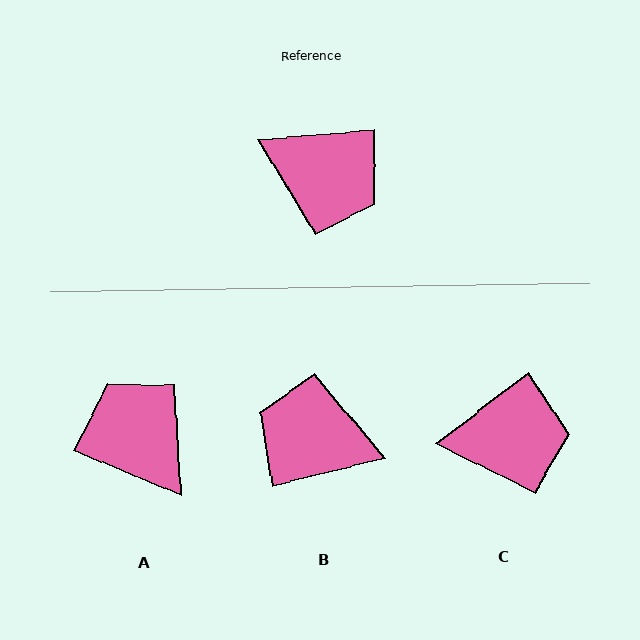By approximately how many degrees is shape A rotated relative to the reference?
Approximately 152 degrees counter-clockwise.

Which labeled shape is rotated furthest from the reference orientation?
B, about 171 degrees away.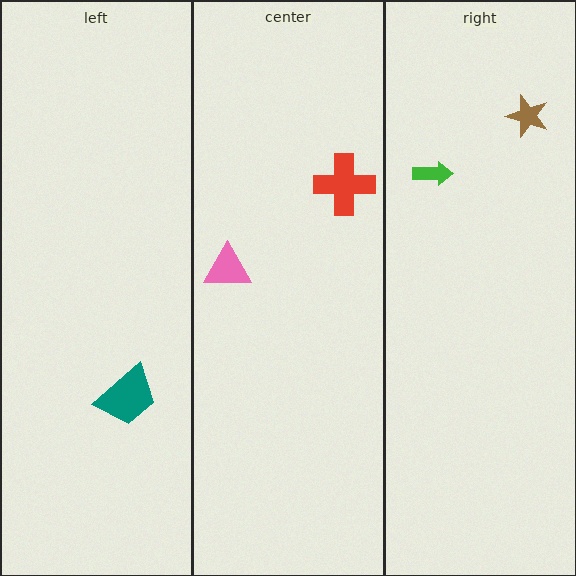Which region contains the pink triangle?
The center region.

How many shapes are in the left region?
1.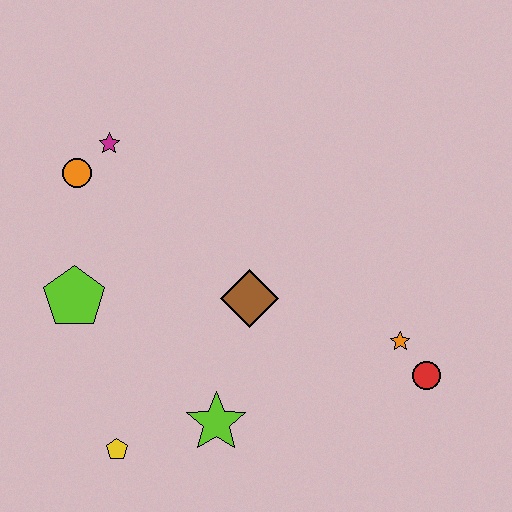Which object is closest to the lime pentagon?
The orange circle is closest to the lime pentagon.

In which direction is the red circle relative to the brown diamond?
The red circle is to the right of the brown diamond.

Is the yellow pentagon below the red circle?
Yes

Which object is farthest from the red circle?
The orange circle is farthest from the red circle.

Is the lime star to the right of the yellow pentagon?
Yes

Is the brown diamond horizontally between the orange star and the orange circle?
Yes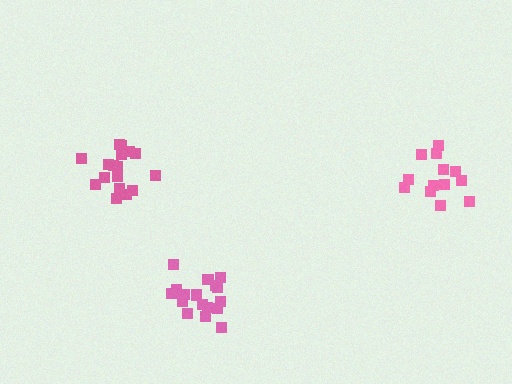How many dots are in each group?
Group 1: 17 dots, Group 2: 18 dots, Group 3: 13 dots (48 total).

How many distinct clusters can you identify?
There are 3 distinct clusters.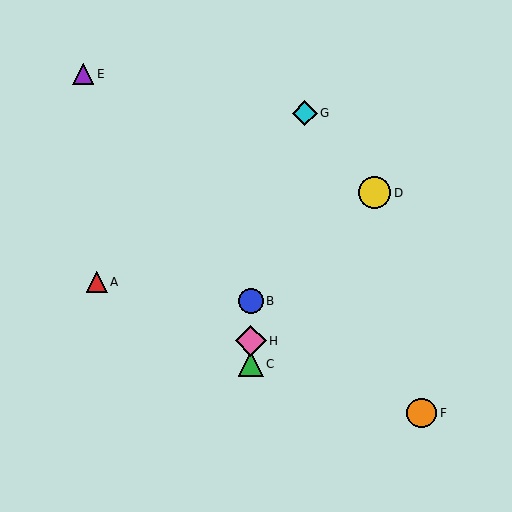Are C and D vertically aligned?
No, C is at x≈251 and D is at x≈374.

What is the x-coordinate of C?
Object C is at x≈251.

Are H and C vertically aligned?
Yes, both are at x≈251.